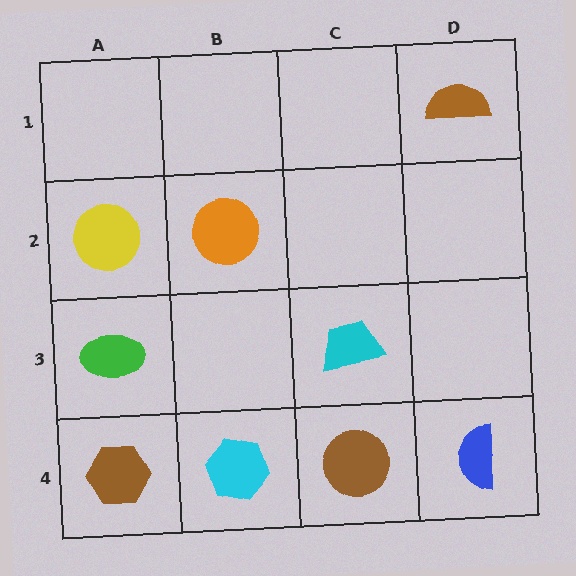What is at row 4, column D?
A blue semicircle.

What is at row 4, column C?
A brown circle.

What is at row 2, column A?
A yellow circle.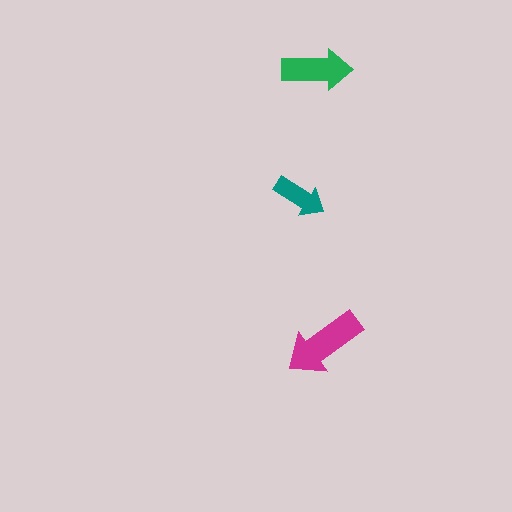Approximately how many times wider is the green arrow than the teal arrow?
About 1.5 times wider.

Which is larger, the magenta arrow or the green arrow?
The magenta one.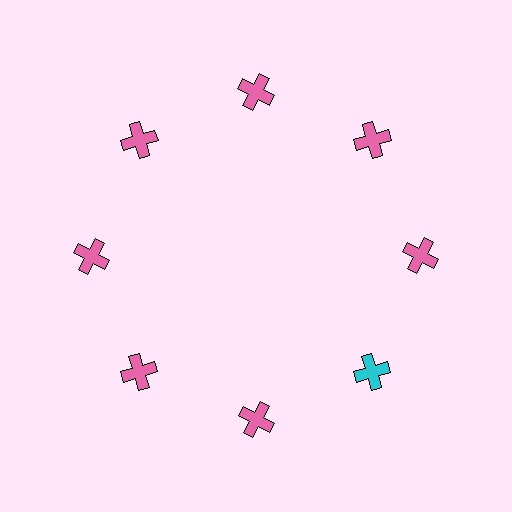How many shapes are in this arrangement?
There are 8 shapes arranged in a ring pattern.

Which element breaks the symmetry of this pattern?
The cyan cross at roughly the 4 o'clock position breaks the symmetry. All other shapes are pink crosses.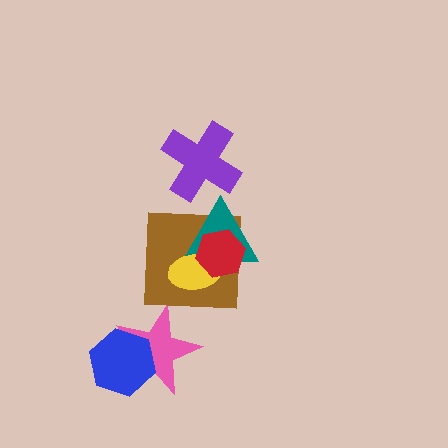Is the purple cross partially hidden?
No, no other shape covers it.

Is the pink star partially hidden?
Yes, it is partially covered by another shape.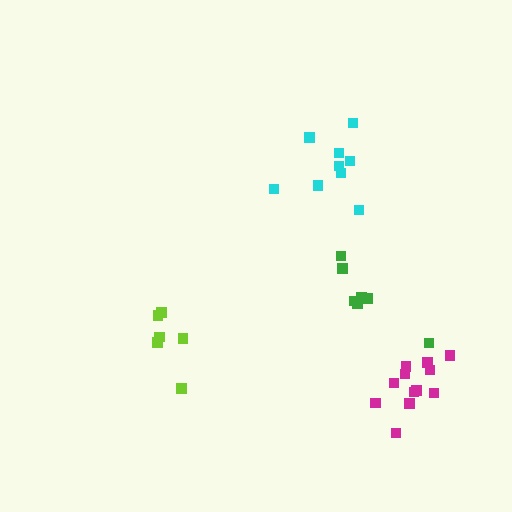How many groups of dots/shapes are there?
There are 4 groups.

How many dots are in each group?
Group 1: 8 dots, Group 2: 9 dots, Group 3: 6 dots, Group 4: 12 dots (35 total).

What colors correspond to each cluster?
The clusters are colored: green, cyan, lime, magenta.